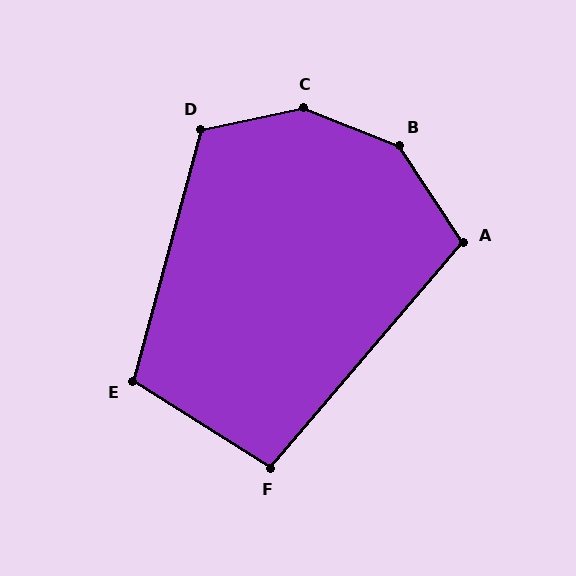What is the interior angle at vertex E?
Approximately 107 degrees (obtuse).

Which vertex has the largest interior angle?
C, at approximately 147 degrees.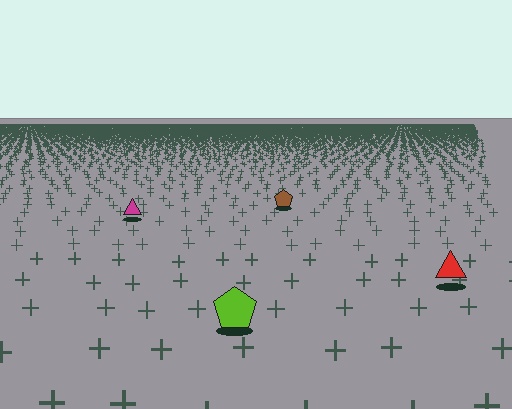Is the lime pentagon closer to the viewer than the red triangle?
Yes. The lime pentagon is closer — you can tell from the texture gradient: the ground texture is coarser near it.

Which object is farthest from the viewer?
The brown pentagon is farthest from the viewer. It appears smaller and the ground texture around it is denser.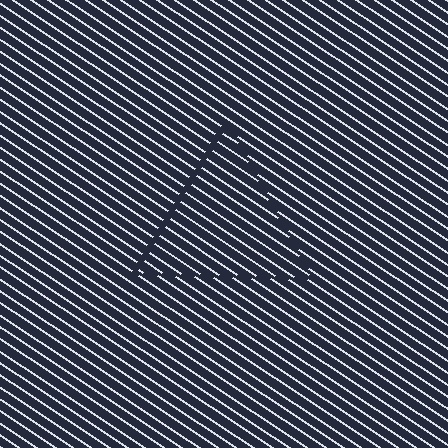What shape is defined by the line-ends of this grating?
An illusory triangle. The interior of the shape contains the same grating, shifted by half a period — the contour is defined by the phase discontinuity where line-ends from the inner and outer gratings abut.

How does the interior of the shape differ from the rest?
The interior of the shape contains the same grating, shifted by half a period — the contour is defined by the phase discontinuity where line-ends from the inner and outer gratings abut.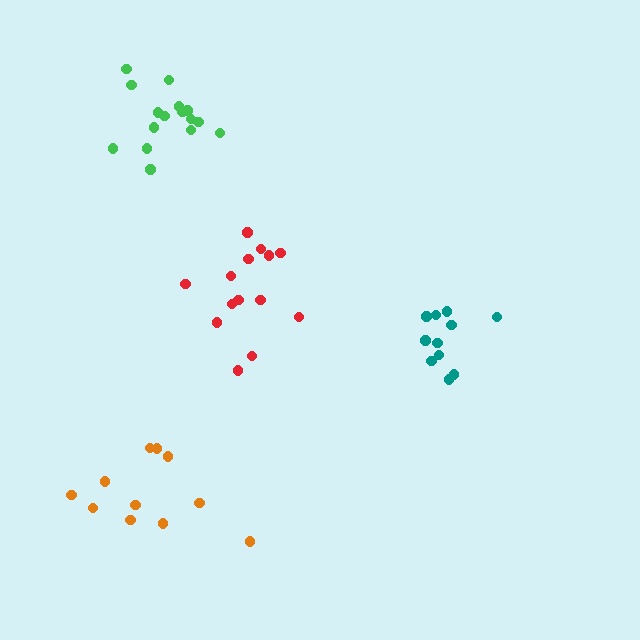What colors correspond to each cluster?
The clusters are colored: green, red, orange, teal.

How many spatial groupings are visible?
There are 4 spatial groupings.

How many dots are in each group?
Group 1: 16 dots, Group 2: 14 dots, Group 3: 11 dots, Group 4: 11 dots (52 total).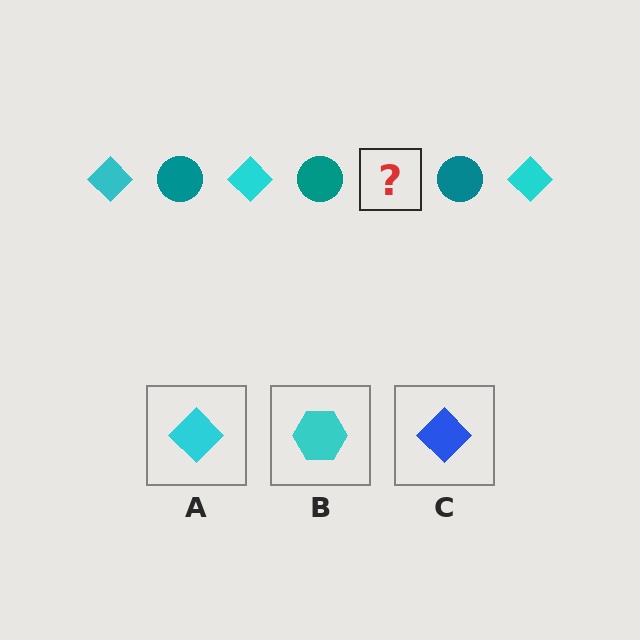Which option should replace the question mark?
Option A.